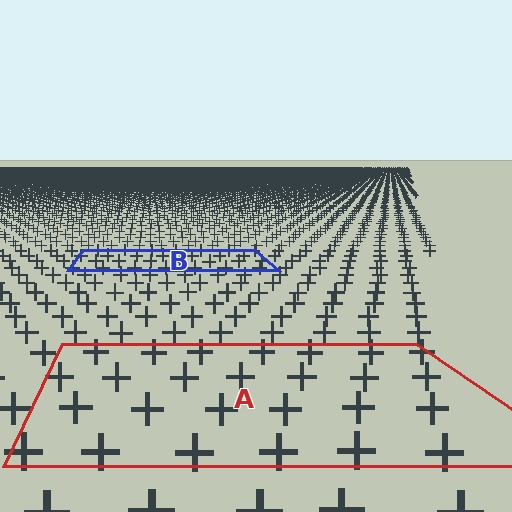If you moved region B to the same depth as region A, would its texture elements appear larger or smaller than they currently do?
They would appear larger. At a closer depth, the same texture elements are projected at a bigger on-screen size.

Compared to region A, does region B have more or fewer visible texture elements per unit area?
Region B has more texture elements per unit area — they are packed more densely because it is farther away.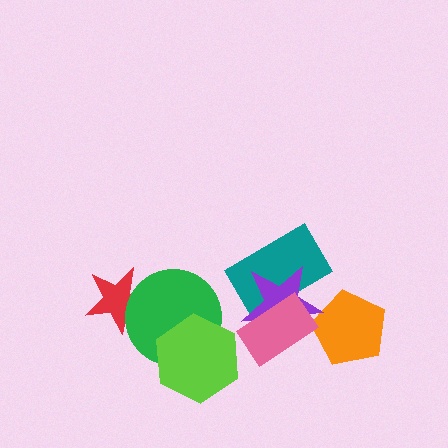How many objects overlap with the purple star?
3 objects overlap with the purple star.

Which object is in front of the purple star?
The pink rectangle is in front of the purple star.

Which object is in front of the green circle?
The lime hexagon is in front of the green circle.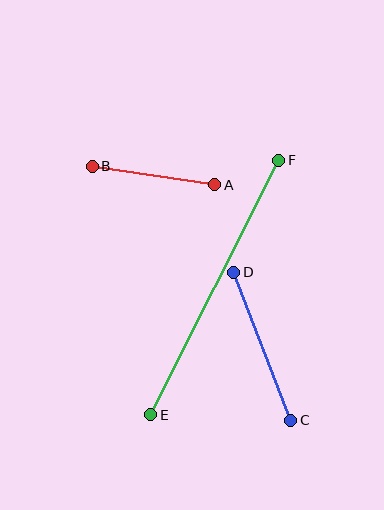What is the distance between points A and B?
The distance is approximately 124 pixels.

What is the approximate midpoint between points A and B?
The midpoint is at approximately (154, 176) pixels.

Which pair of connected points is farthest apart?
Points E and F are farthest apart.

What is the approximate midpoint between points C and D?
The midpoint is at approximately (262, 346) pixels.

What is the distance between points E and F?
The distance is approximately 285 pixels.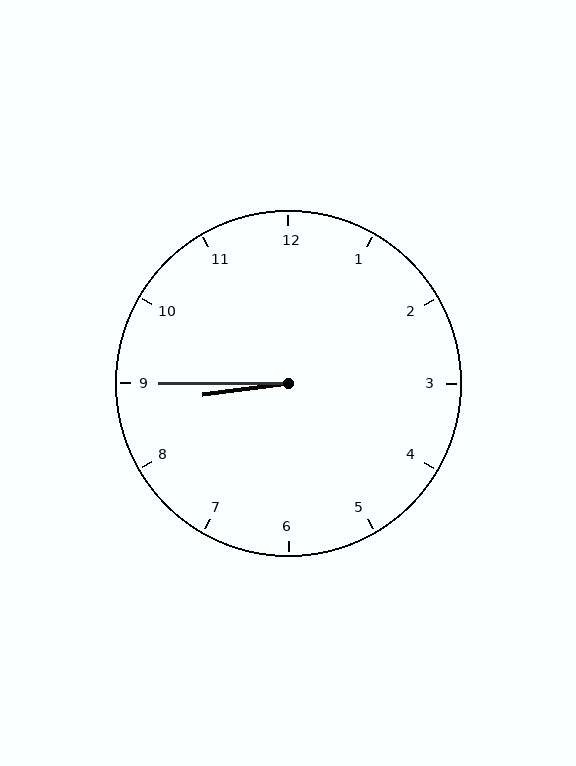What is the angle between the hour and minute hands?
Approximately 8 degrees.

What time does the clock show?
8:45.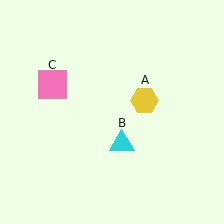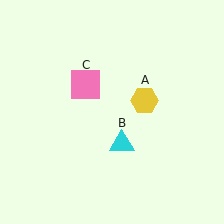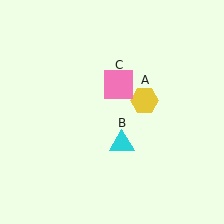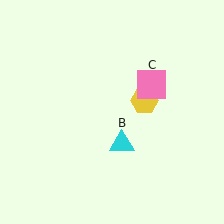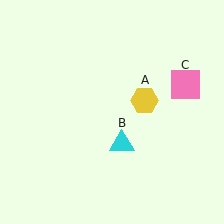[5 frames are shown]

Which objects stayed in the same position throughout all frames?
Yellow hexagon (object A) and cyan triangle (object B) remained stationary.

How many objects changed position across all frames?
1 object changed position: pink square (object C).